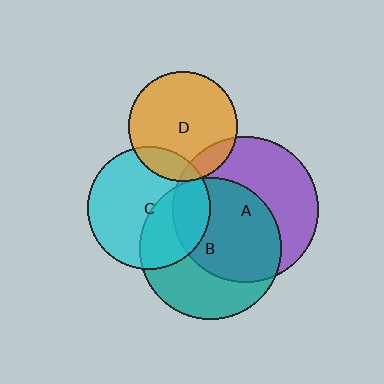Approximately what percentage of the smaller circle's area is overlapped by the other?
Approximately 55%.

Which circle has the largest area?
Circle A (purple).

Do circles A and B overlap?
Yes.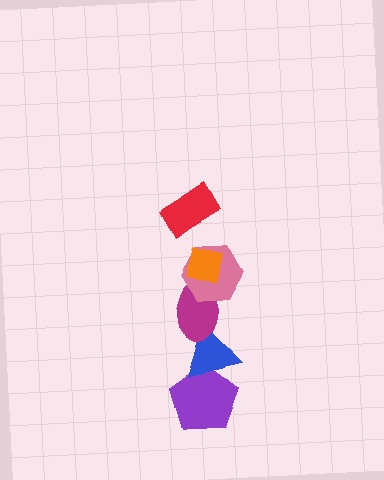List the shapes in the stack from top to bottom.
From top to bottom: the red rectangle, the orange square, the pink hexagon, the magenta ellipse, the blue triangle, the purple pentagon.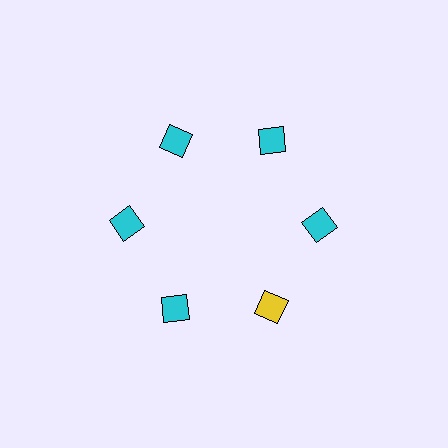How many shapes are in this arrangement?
There are 6 shapes arranged in a ring pattern.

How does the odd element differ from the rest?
It has a different color: yellow instead of cyan.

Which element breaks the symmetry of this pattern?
The yellow diamond at roughly the 5 o'clock position breaks the symmetry. All other shapes are cyan diamonds.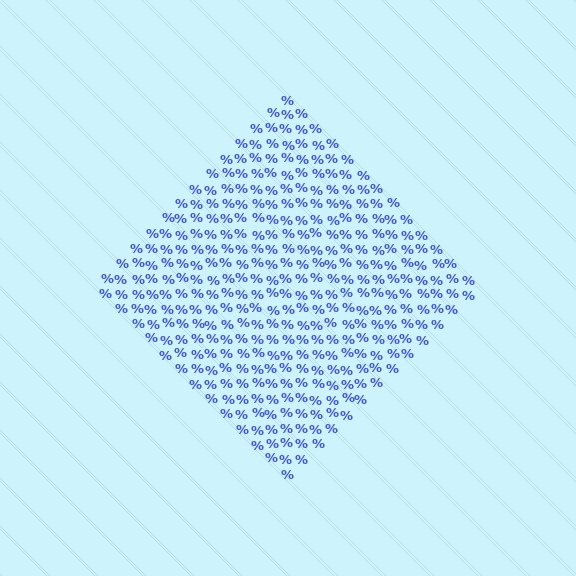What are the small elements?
The small elements are percent signs.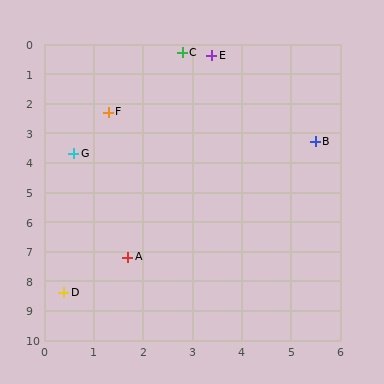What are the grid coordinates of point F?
Point F is at approximately (1.3, 2.3).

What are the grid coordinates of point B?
Point B is at approximately (5.5, 3.3).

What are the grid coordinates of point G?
Point G is at approximately (0.6, 3.7).